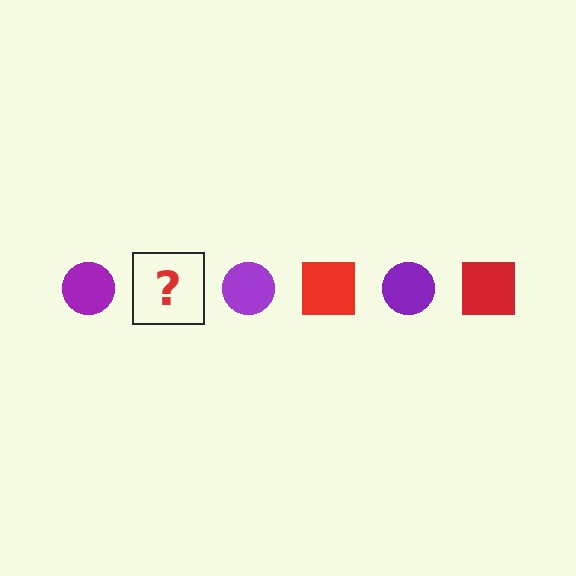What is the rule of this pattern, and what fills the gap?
The rule is that the pattern alternates between purple circle and red square. The gap should be filled with a red square.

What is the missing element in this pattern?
The missing element is a red square.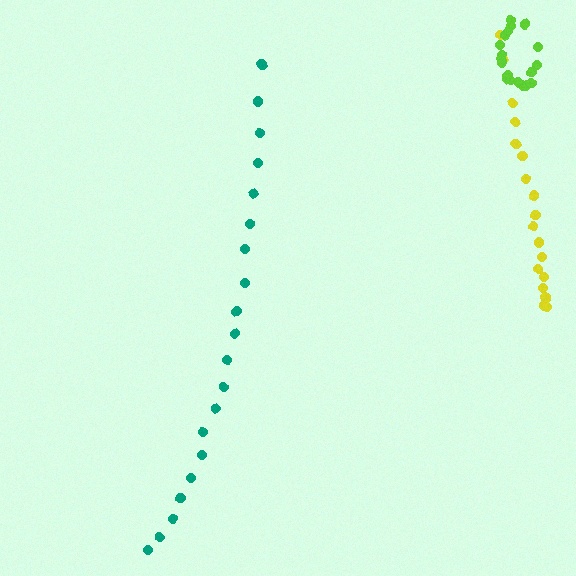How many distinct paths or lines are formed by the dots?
There are 3 distinct paths.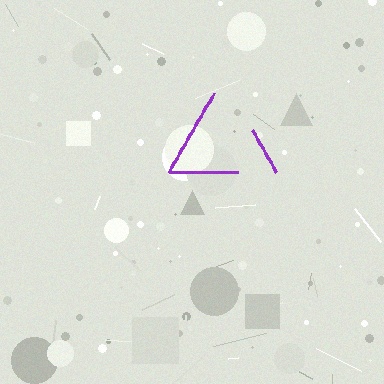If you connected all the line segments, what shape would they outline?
They would outline a triangle.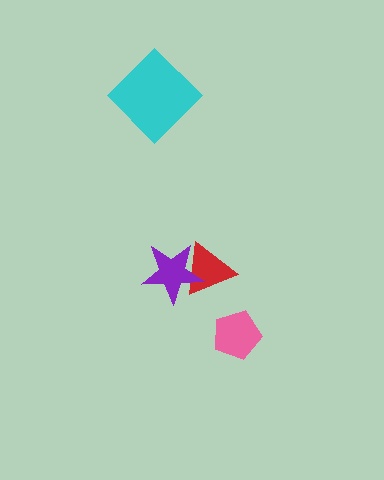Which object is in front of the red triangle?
The purple star is in front of the red triangle.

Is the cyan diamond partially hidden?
No, no other shape covers it.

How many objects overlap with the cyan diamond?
0 objects overlap with the cyan diamond.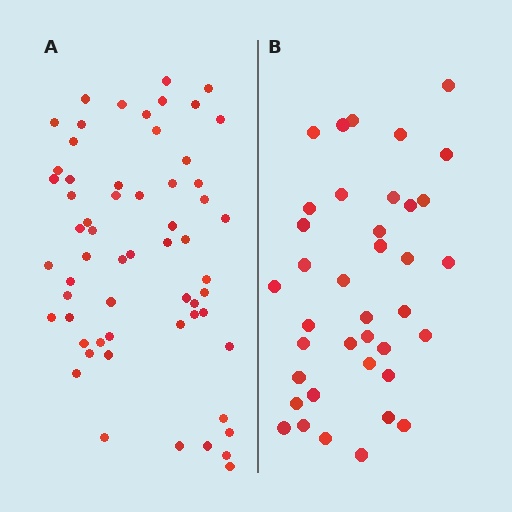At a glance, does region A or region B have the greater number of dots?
Region A (the left region) has more dots.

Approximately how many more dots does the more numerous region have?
Region A has approximately 20 more dots than region B.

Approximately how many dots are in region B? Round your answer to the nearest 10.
About 40 dots. (The exact count is 38, which rounds to 40.)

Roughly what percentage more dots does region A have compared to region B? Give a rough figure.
About 60% more.